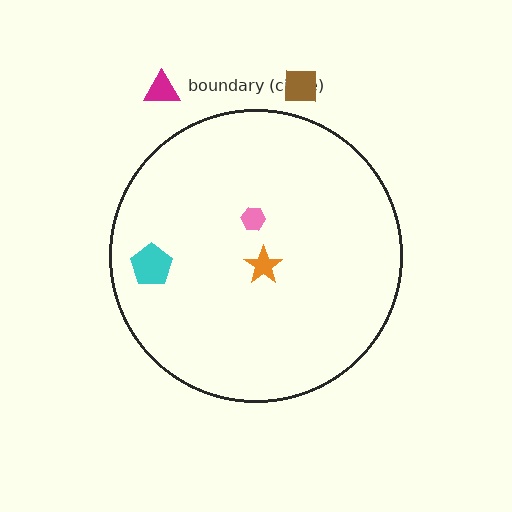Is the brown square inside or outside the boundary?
Outside.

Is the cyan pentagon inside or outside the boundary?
Inside.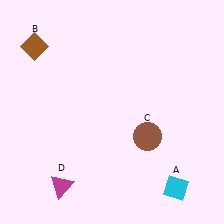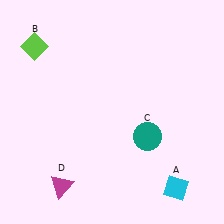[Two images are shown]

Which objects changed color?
B changed from brown to lime. C changed from brown to teal.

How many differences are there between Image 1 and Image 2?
There are 2 differences between the two images.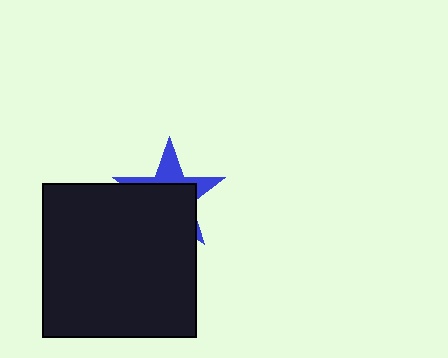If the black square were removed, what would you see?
You would see the complete blue star.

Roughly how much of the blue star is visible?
A small part of it is visible (roughly 35%).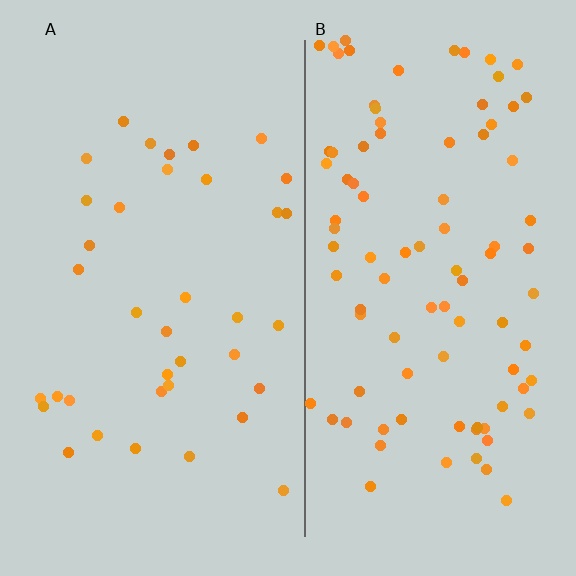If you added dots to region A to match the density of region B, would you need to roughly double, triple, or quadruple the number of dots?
Approximately double.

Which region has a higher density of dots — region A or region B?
B (the right).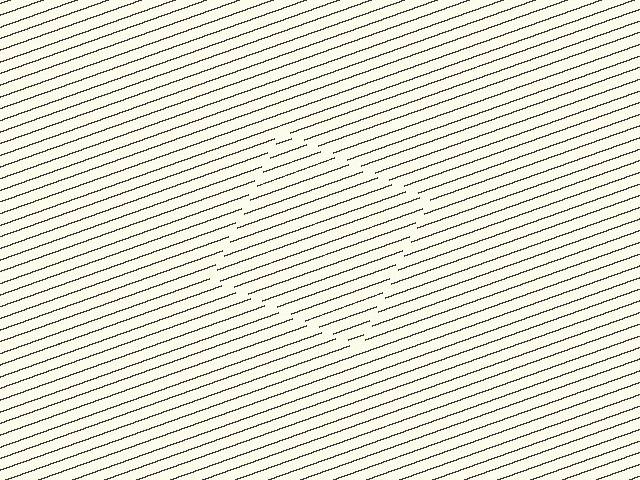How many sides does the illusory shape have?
4 sides — the line-ends trace a square.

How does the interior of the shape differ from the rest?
The interior of the shape contains the same grating, shifted by half a period — the contour is defined by the phase discontinuity where line-ends from the inner and outer gratings abut.